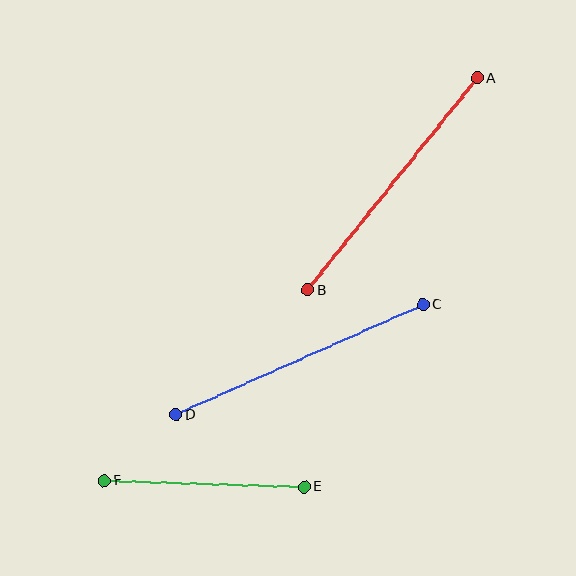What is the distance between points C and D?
The distance is approximately 271 pixels.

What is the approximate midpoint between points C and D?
The midpoint is at approximately (299, 360) pixels.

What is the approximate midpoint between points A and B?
The midpoint is at approximately (392, 184) pixels.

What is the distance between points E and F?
The distance is approximately 200 pixels.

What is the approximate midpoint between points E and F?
The midpoint is at approximately (204, 484) pixels.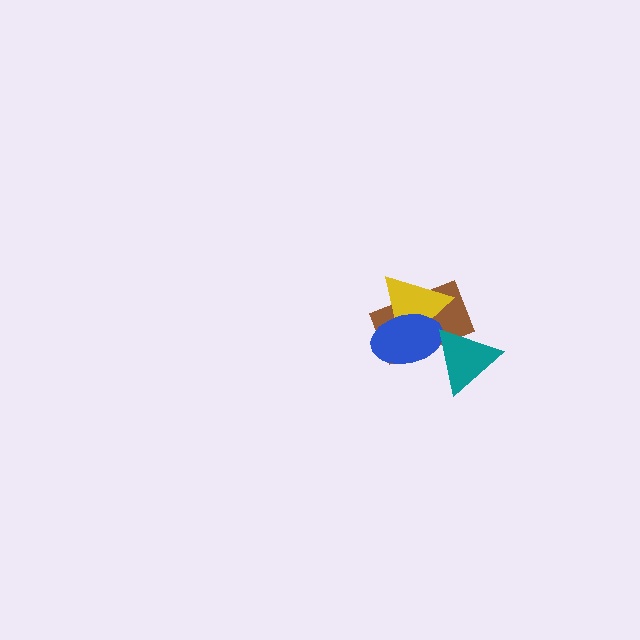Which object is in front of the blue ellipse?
The teal triangle is in front of the blue ellipse.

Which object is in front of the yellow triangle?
The blue ellipse is in front of the yellow triangle.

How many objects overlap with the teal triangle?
2 objects overlap with the teal triangle.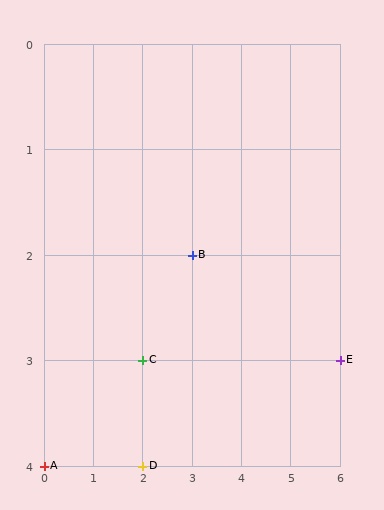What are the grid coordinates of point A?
Point A is at grid coordinates (0, 4).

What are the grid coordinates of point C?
Point C is at grid coordinates (2, 3).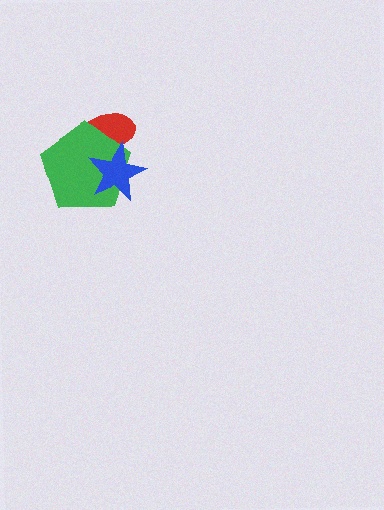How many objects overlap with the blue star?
2 objects overlap with the blue star.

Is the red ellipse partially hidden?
Yes, it is partially covered by another shape.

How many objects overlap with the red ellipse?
2 objects overlap with the red ellipse.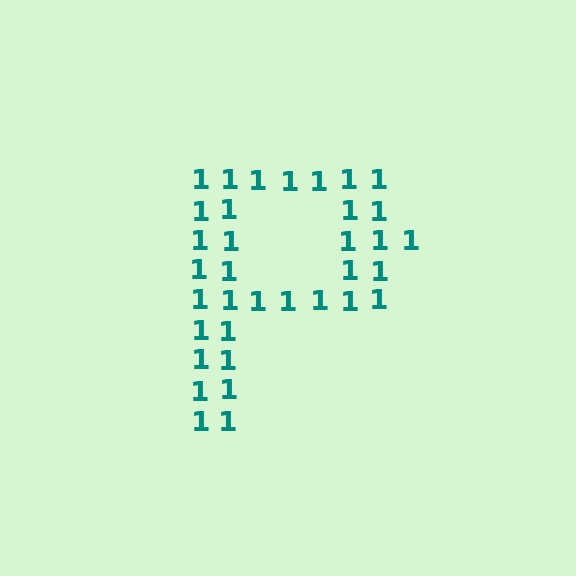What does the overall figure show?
The overall figure shows the letter P.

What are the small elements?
The small elements are digit 1's.